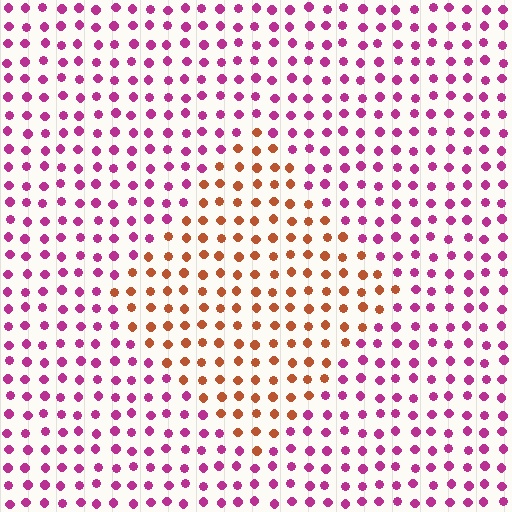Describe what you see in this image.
The image is filled with small magenta elements in a uniform arrangement. A diamond-shaped region is visible where the elements are tinted to a slightly different hue, forming a subtle color boundary.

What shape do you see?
I see a diamond.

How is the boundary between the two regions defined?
The boundary is defined purely by a slight shift in hue (about 59 degrees). Spacing, size, and orientation are identical on both sides.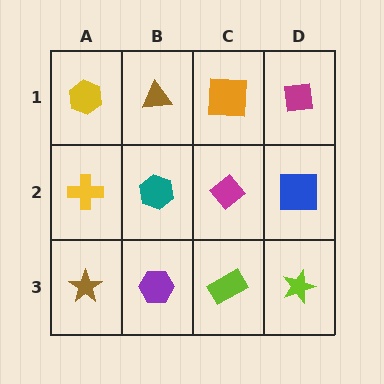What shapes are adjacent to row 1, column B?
A teal hexagon (row 2, column B), a yellow hexagon (row 1, column A), an orange square (row 1, column C).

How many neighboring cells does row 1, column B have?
3.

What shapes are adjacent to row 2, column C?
An orange square (row 1, column C), a lime rectangle (row 3, column C), a teal hexagon (row 2, column B), a blue square (row 2, column D).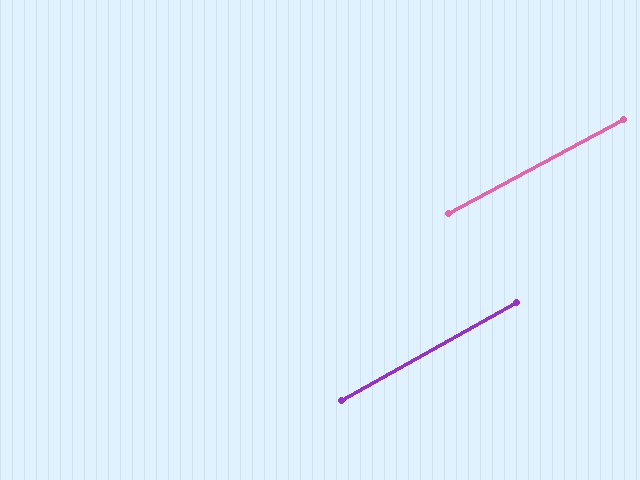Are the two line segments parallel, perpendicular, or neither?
Parallel — their directions differ by only 0.9°.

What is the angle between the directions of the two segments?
Approximately 1 degree.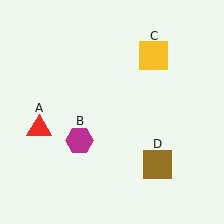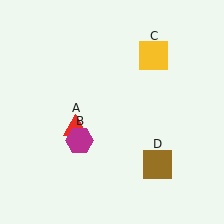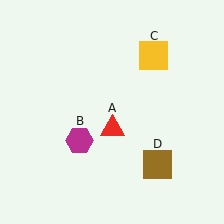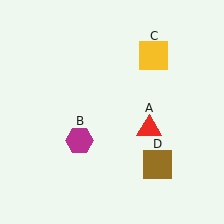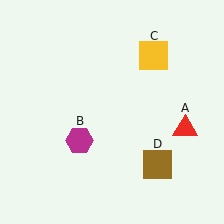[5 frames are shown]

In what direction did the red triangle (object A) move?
The red triangle (object A) moved right.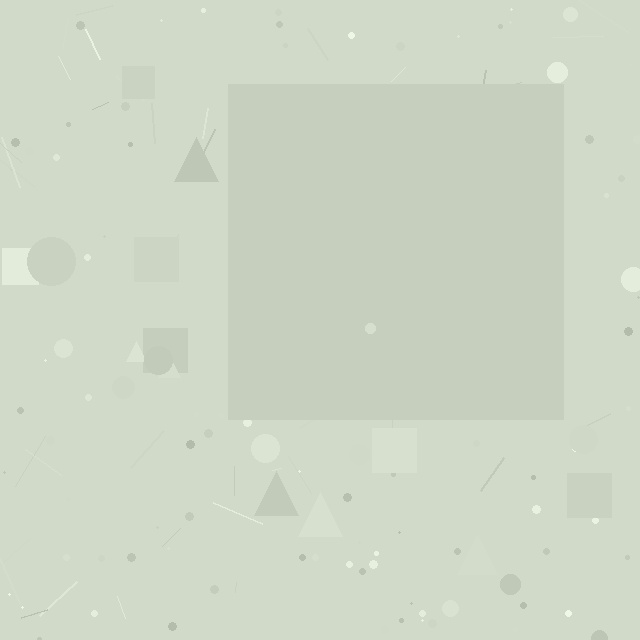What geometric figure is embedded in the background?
A square is embedded in the background.